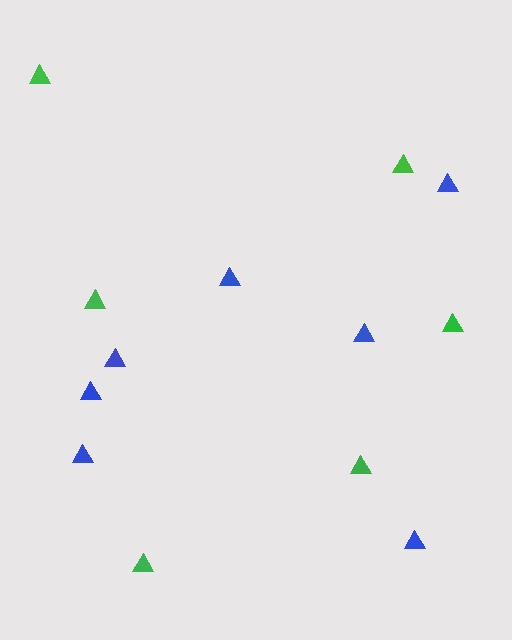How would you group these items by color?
There are 2 groups: one group of blue triangles (7) and one group of green triangles (6).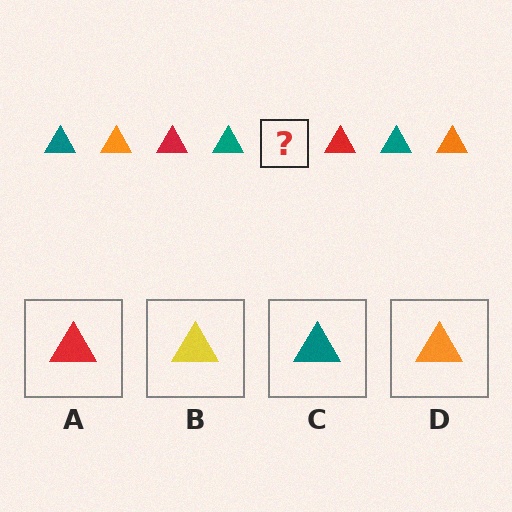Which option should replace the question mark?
Option D.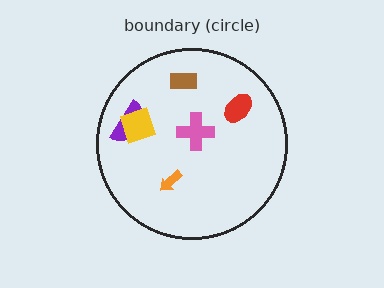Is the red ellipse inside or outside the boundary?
Inside.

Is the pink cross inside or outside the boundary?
Inside.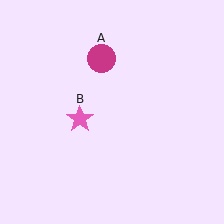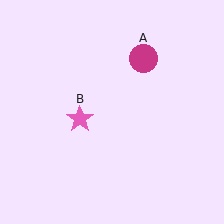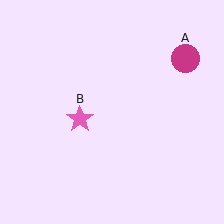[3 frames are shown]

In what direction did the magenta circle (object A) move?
The magenta circle (object A) moved right.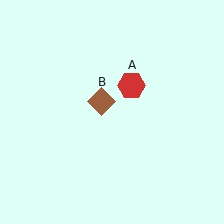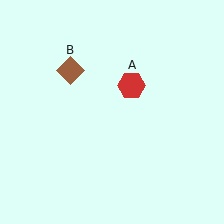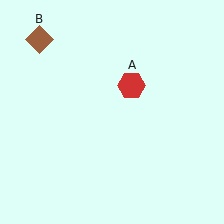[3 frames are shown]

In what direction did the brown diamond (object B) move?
The brown diamond (object B) moved up and to the left.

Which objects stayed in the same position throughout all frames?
Red hexagon (object A) remained stationary.